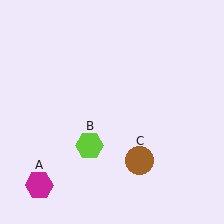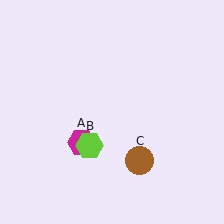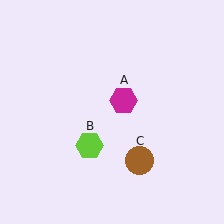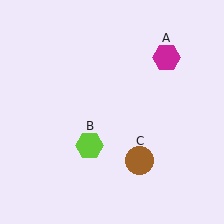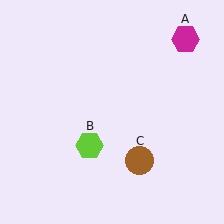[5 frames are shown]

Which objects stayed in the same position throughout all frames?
Lime hexagon (object B) and brown circle (object C) remained stationary.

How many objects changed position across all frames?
1 object changed position: magenta hexagon (object A).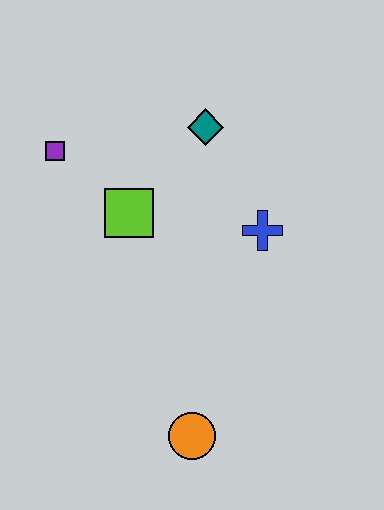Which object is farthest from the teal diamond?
The orange circle is farthest from the teal diamond.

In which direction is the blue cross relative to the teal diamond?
The blue cross is below the teal diamond.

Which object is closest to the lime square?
The purple square is closest to the lime square.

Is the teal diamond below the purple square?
No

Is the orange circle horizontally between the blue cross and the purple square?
Yes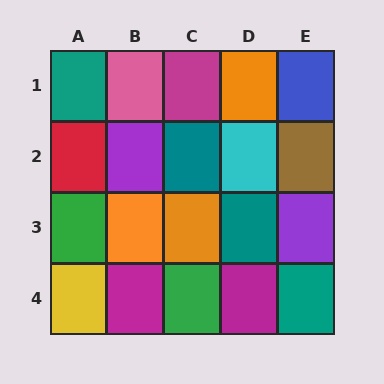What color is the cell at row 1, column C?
Magenta.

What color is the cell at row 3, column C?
Orange.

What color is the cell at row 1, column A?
Teal.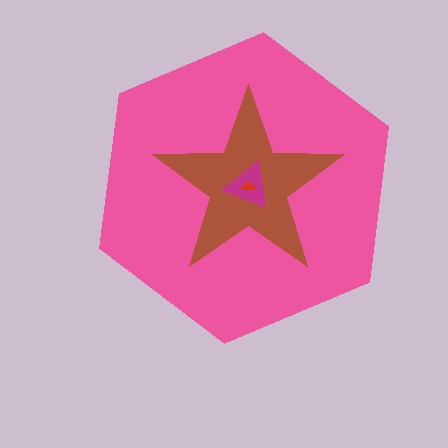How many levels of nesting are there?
4.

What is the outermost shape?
The pink hexagon.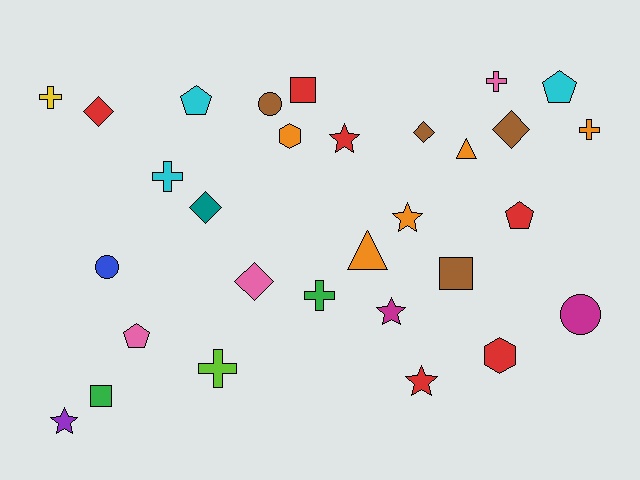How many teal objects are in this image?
There is 1 teal object.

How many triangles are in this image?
There are 2 triangles.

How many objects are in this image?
There are 30 objects.